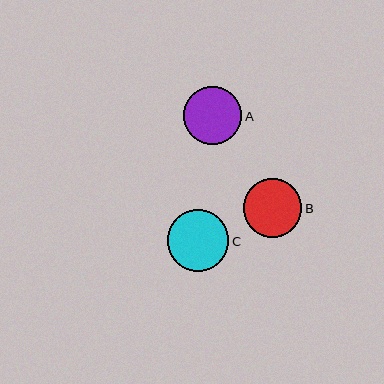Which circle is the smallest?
Circle A is the smallest with a size of approximately 58 pixels.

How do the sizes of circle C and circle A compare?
Circle C and circle A are approximately the same size.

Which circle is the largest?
Circle C is the largest with a size of approximately 61 pixels.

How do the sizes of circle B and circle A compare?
Circle B and circle A are approximately the same size.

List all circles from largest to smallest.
From largest to smallest: C, B, A.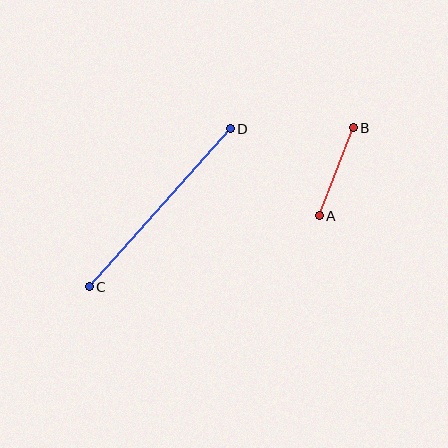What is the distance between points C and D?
The distance is approximately 212 pixels.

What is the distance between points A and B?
The distance is approximately 94 pixels.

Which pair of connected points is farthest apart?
Points C and D are farthest apart.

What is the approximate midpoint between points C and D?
The midpoint is at approximately (160, 208) pixels.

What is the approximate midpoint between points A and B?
The midpoint is at approximately (336, 172) pixels.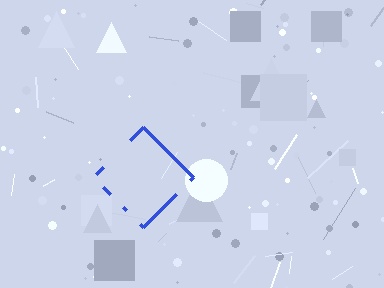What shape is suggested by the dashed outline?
The dashed outline suggests a diamond.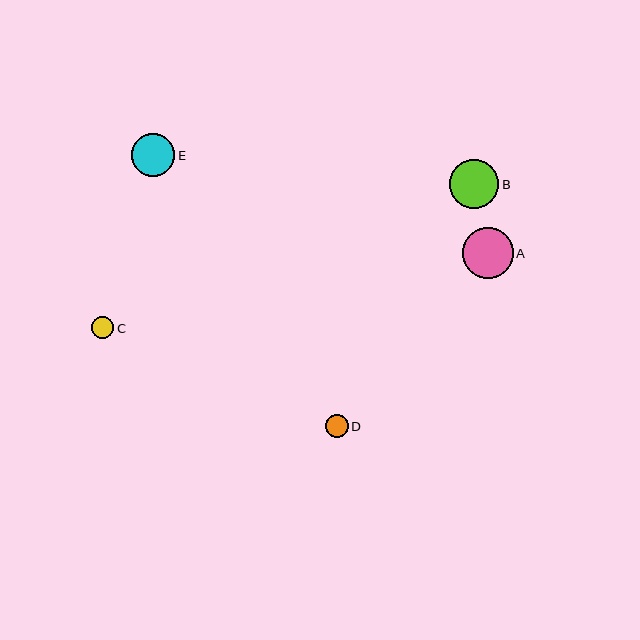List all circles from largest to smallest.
From largest to smallest: A, B, E, D, C.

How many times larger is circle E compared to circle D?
Circle E is approximately 1.9 times the size of circle D.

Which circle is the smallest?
Circle C is the smallest with a size of approximately 22 pixels.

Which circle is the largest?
Circle A is the largest with a size of approximately 51 pixels.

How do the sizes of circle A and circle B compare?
Circle A and circle B are approximately the same size.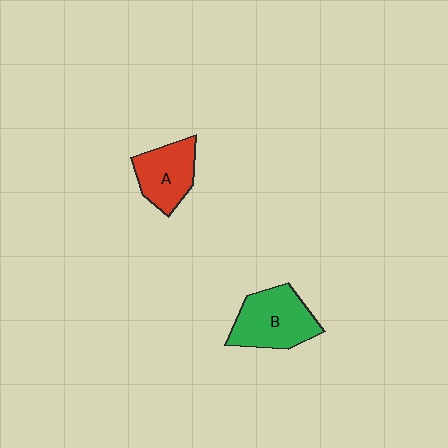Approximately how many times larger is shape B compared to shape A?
Approximately 1.3 times.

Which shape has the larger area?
Shape B (green).